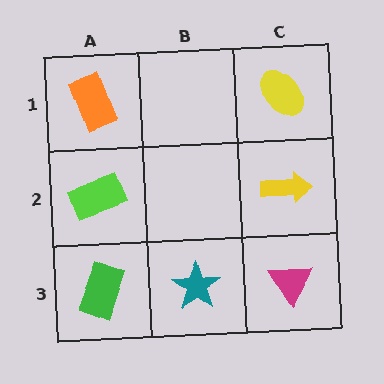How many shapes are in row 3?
3 shapes.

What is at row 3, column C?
A magenta triangle.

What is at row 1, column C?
A yellow ellipse.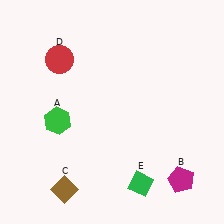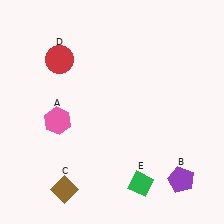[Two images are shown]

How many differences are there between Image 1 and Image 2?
There are 2 differences between the two images.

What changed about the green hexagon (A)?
In Image 1, A is green. In Image 2, it changed to pink.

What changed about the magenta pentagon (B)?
In Image 1, B is magenta. In Image 2, it changed to purple.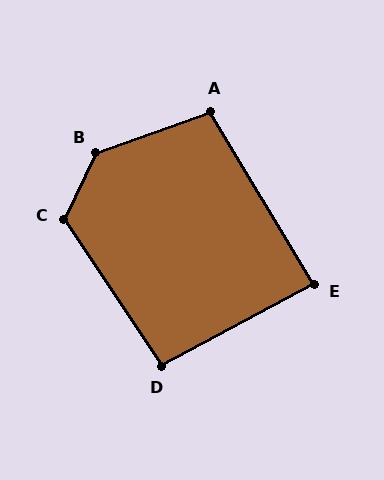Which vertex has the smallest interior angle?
E, at approximately 87 degrees.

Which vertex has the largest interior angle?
B, at approximately 135 degrees.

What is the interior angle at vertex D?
Approximately 96 degrees (obtuse).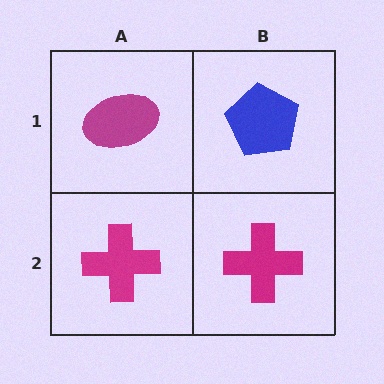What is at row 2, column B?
A magenta cross.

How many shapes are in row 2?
2 shapes.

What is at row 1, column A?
A magenta ellipse.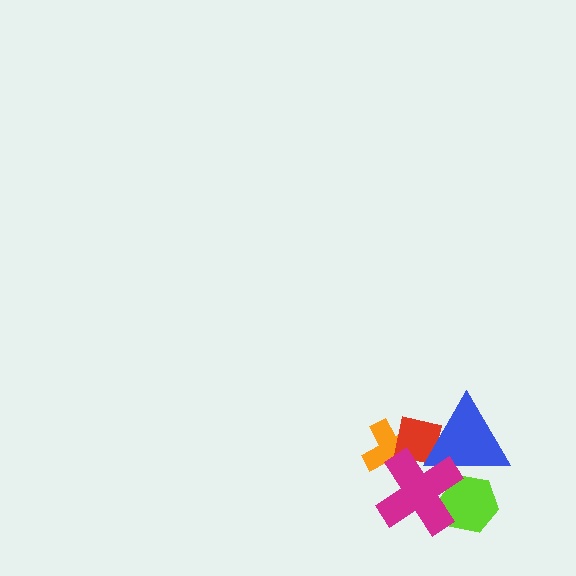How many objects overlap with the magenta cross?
4 objects overlap with the magenta cross.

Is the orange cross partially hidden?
Yes, it is partially covered by another shape.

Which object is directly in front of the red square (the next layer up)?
The blue triangle is directly in front of the red square.